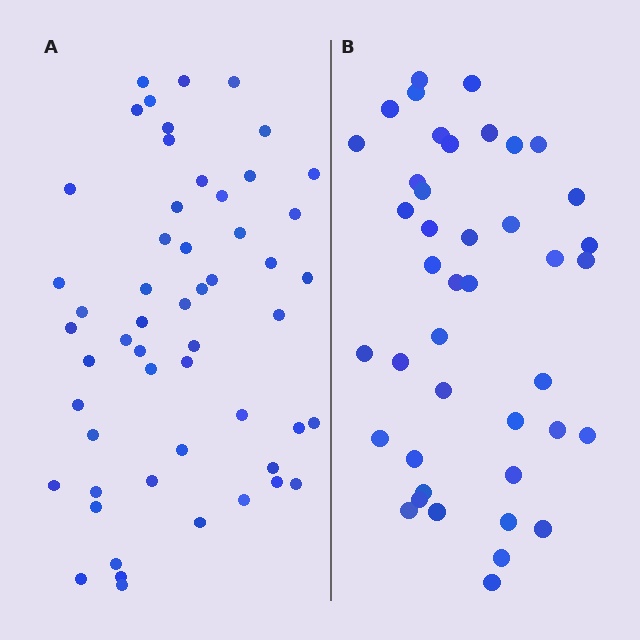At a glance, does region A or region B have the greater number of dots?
Region A (the left region) has more dots.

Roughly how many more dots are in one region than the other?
Region A has roughly 12 or so more dots than region B.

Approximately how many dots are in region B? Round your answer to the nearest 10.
About 40 dots. (The exact count is 42, which rounds to 40.)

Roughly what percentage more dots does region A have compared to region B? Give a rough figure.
About 30% more.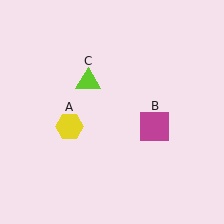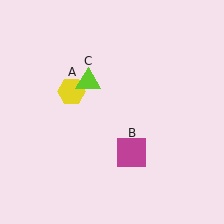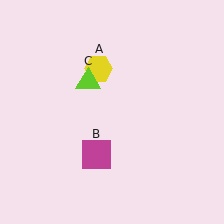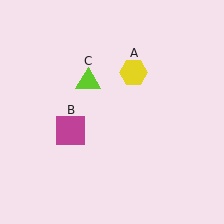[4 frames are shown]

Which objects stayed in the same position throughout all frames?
Lime triangle (object C) remained stationary.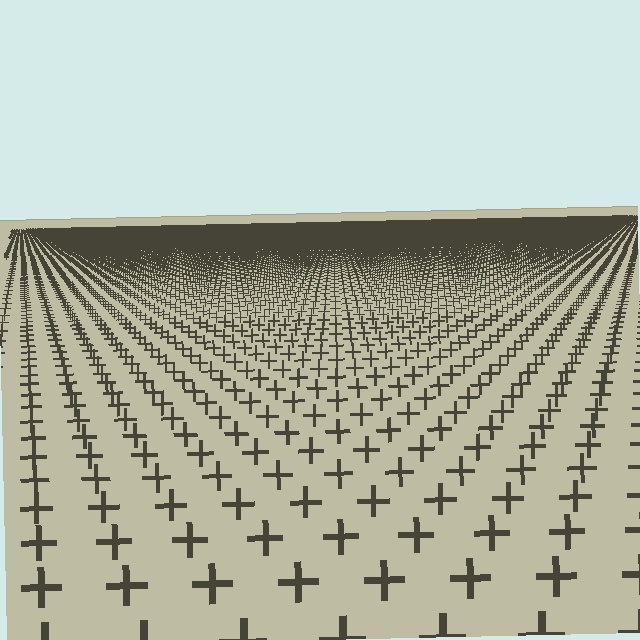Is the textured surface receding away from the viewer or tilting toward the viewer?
The surface is receding away from the viewer. Texture elements get smaller and denser toward the top.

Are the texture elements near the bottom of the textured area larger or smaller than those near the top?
Larger. Near the bottom, elements are closer to the viewer and appear at a bigger on-screen size.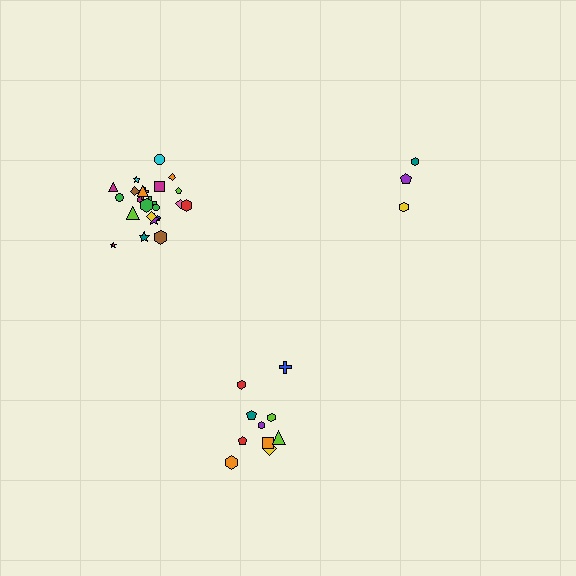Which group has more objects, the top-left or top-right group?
The top-left group.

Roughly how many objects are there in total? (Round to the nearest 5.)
Roughly 40 objects in total.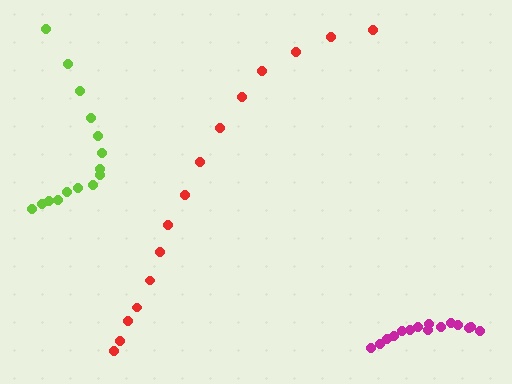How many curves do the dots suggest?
There are 3 distinct paths.